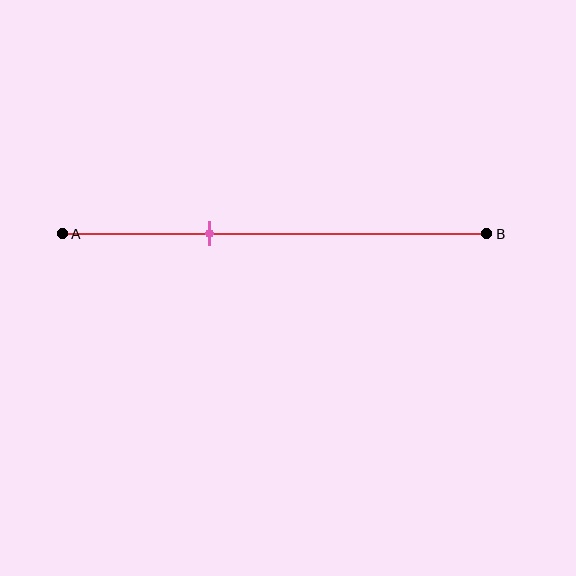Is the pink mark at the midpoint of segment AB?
No, the mark is at about 35% from A, not at the 50% midpoint.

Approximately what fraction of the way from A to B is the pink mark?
The pink mark is approximately 35% of the way from A to B.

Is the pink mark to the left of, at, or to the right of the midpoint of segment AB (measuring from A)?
The pink mark is to the left of the midpoint of segment AB.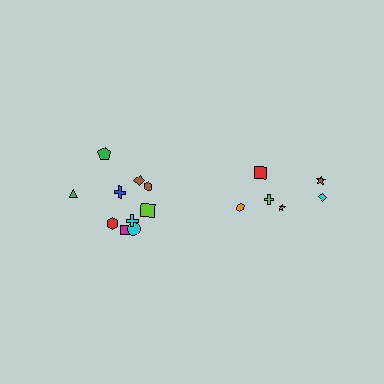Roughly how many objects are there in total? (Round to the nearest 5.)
Roughly 15 objects in total.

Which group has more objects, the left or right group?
The left group.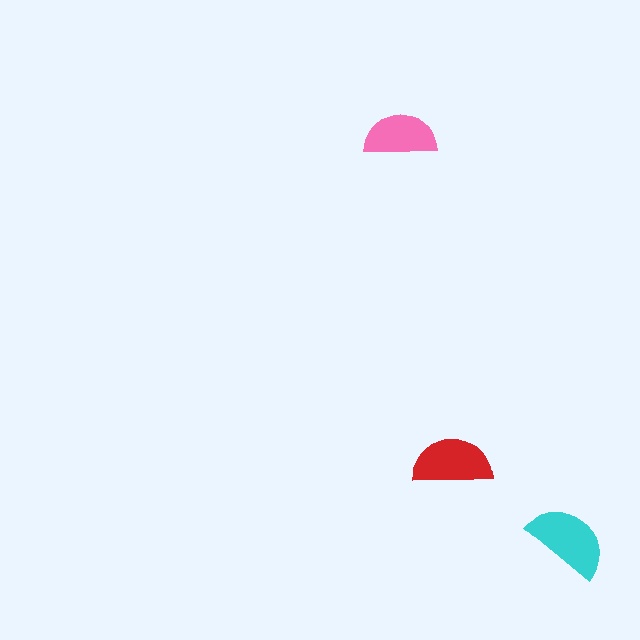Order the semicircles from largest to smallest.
the cyan one, the red one, the pink one.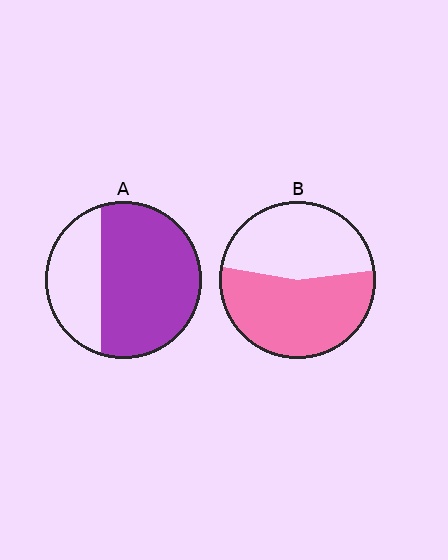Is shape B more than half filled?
Yes.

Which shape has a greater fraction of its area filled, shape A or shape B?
Shape A.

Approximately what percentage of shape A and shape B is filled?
A is approximately 70% and B is approximately 55%.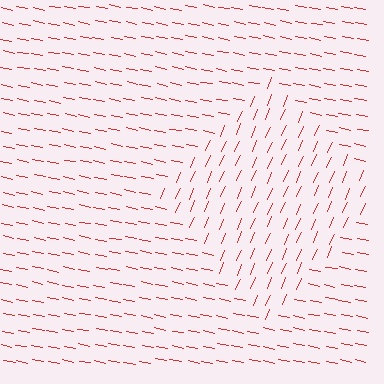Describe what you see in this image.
The image is filled with small red line segments. A diamond region in the image has lines oriented differently from the surrounding lines, creating a visible texture boundary.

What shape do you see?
I see a diamond.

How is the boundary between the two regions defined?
The boundary is defined purely by a change in line orientation (approximately 78 degrees difference). All lines are the same color and thickness.